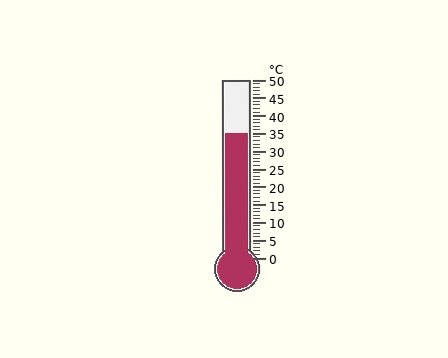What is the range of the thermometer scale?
The thermometer scale ranges from 0°C to 50°C.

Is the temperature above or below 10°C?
The temperature is above 10°C.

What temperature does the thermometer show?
The thermometer shows approximately 35°C.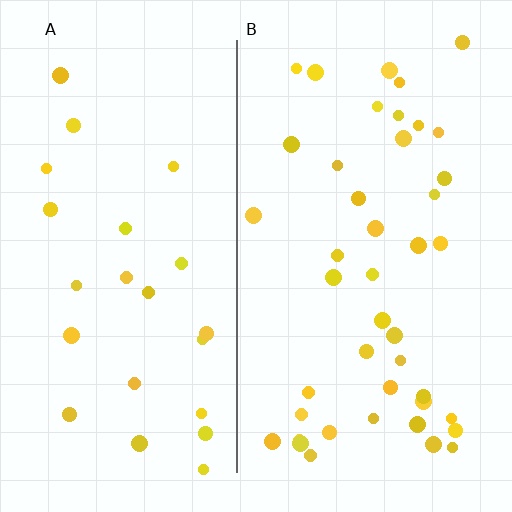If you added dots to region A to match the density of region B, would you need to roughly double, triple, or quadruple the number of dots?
Approximately double.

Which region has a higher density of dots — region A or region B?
B (the right).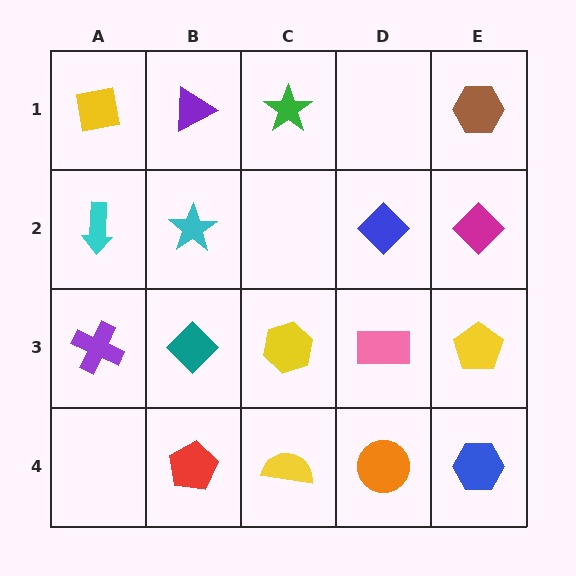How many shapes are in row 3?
5 shapes.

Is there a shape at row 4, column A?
No, that cell is empty.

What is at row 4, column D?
An orange circle.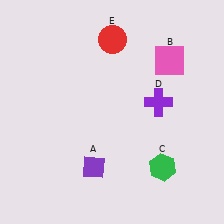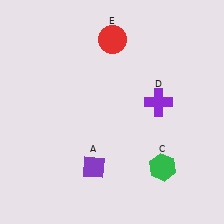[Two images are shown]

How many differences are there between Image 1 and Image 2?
There is 1 difference between the two images.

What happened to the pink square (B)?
The pink square (B) was removed in Image 2. It was in the top-right area of Image 1.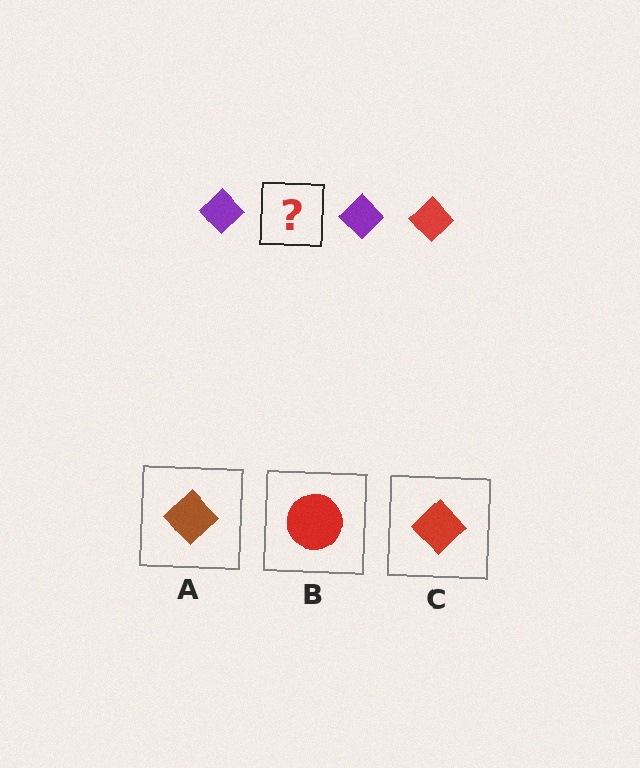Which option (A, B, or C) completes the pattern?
C.